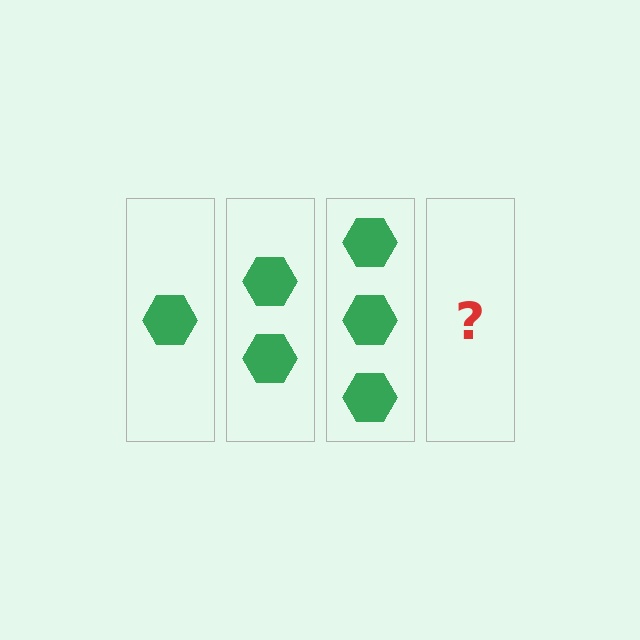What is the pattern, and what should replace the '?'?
The pattern is that each step adds one more hexagon. The '?' should be 4 hexagons.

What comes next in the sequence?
The next element should be 4 hexagons.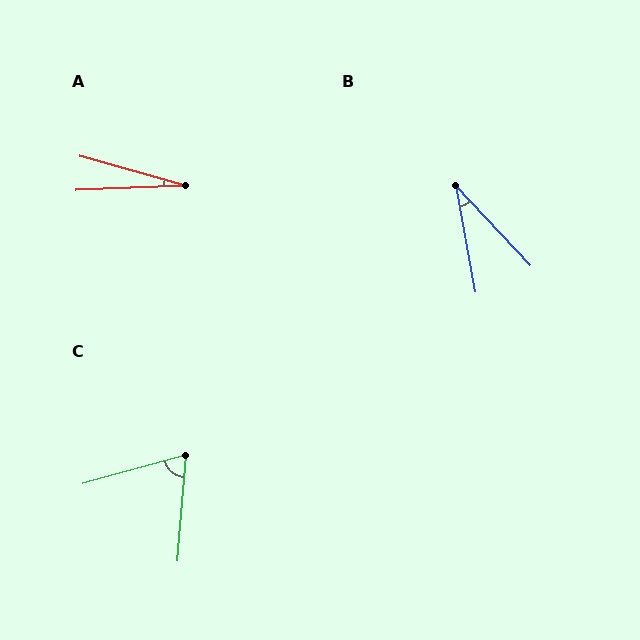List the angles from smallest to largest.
A (18°), B (33°), C (70°).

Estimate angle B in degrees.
Approximately 33 degrees.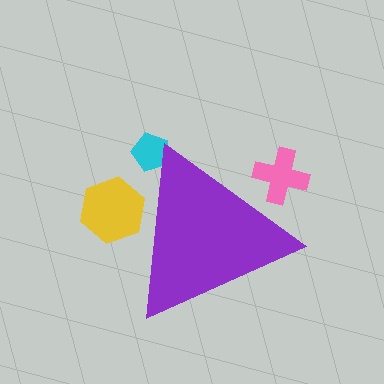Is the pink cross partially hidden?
Yes, the pink cross is partially hidden behind the purple triangle.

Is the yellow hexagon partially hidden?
Yes, the yellow hexagon is partially hidden behind the purple triangle.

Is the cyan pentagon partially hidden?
Yes, the cyan pentagon is partially hidden behind the purple triangle.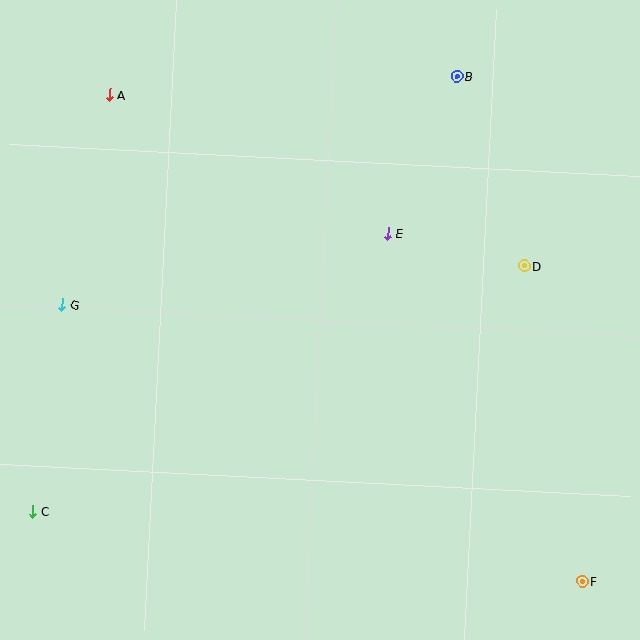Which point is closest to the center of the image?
Point E at (388, 234) is closest to the center.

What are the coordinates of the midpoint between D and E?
The midpoint between D and E is at (456, 250).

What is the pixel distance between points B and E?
The distance between B and E is 172 pixels.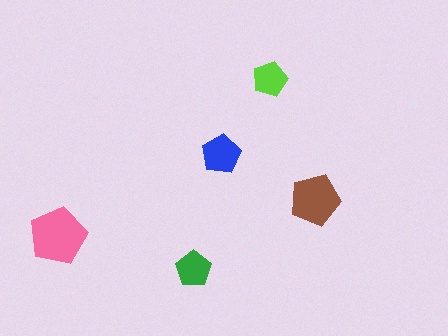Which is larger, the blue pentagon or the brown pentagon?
The brown one.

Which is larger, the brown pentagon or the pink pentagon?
The pink one.